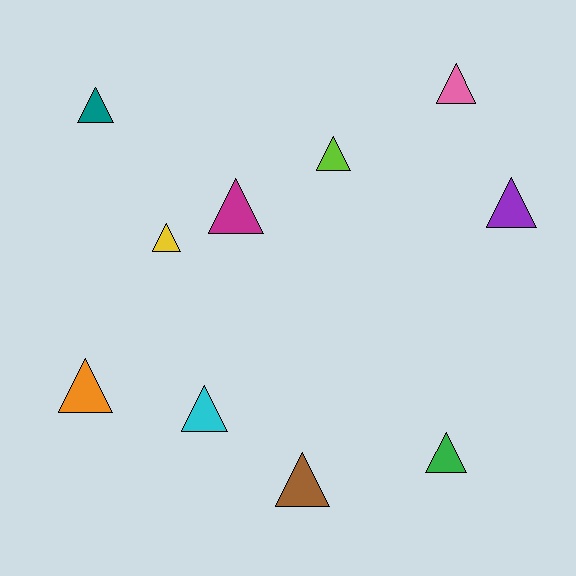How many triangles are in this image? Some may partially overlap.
There are 10 triangles.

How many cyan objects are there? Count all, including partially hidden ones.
There is 1 cyan object.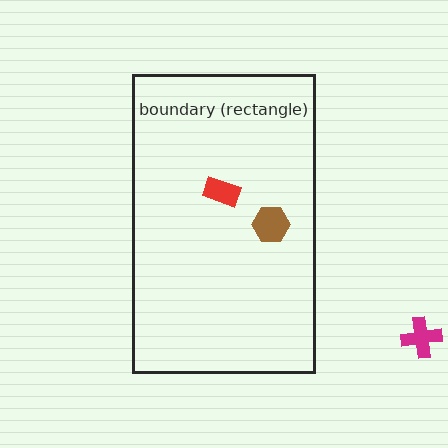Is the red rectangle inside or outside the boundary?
Inside.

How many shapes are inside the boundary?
2 inside, 1 outside.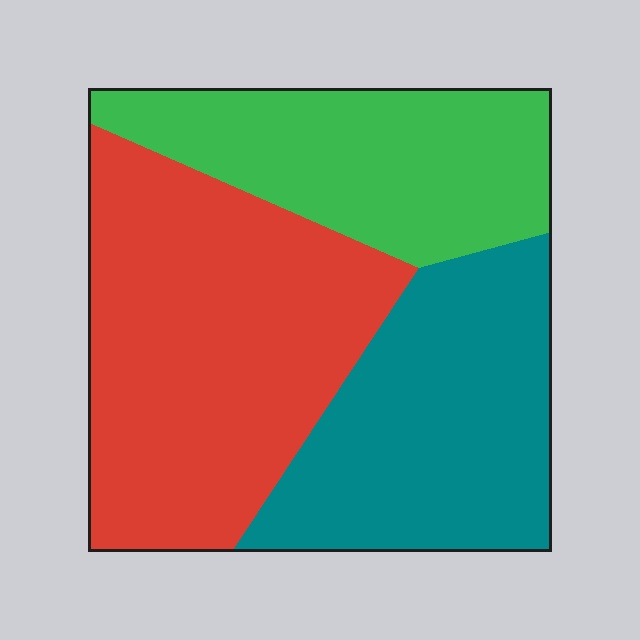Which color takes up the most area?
Red, at roughly 40%.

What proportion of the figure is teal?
Teal covers 31% of the figure.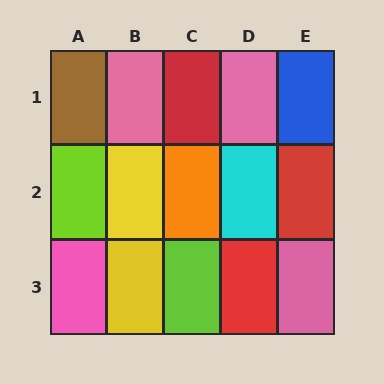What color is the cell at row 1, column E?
Blue.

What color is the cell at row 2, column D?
Cyan.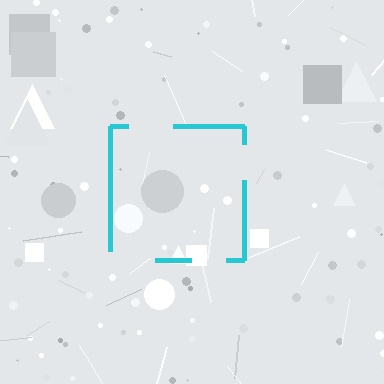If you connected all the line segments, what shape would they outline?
They would outline a square.